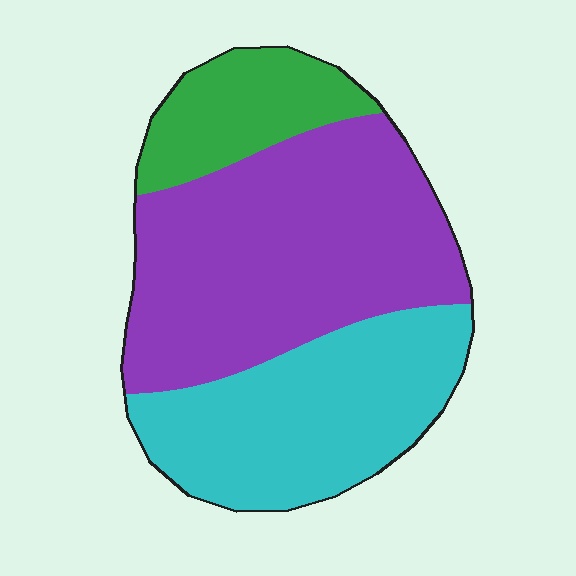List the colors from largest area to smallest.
From largest to smallest: purple, cyan, green.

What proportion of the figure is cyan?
Cyan takes up about one third (1/3) of the figure.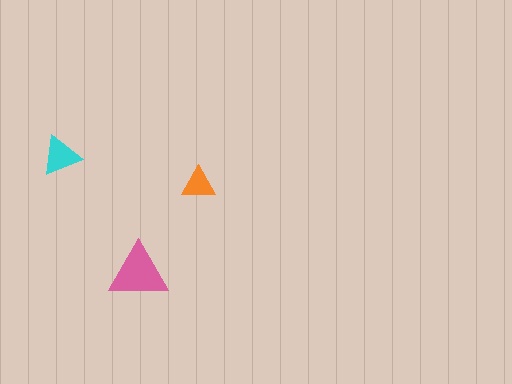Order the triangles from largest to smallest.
the pink one, the cyan one, the orange one.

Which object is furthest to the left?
The cyan triangle is leftmost.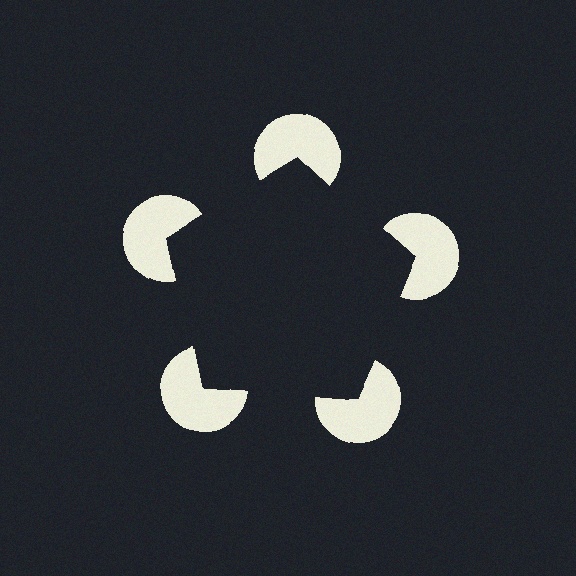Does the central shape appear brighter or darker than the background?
It typically appears slightly darker than the background, even though no actual brightness change is drawn.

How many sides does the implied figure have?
5 sides.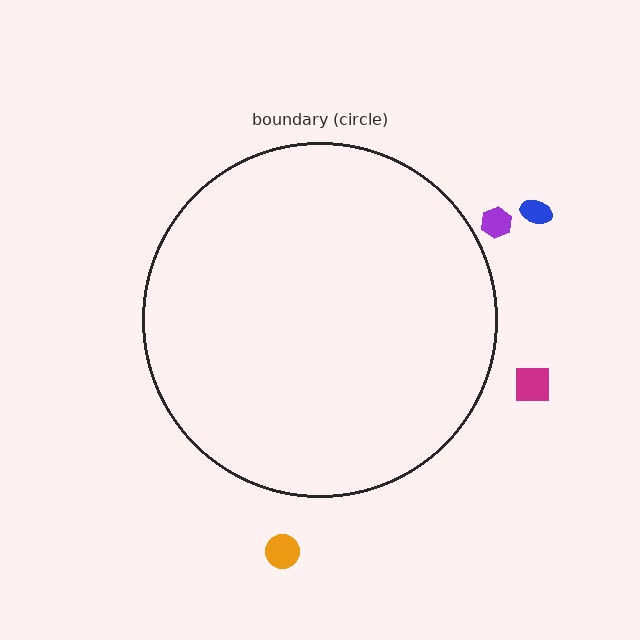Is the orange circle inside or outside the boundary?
Outside.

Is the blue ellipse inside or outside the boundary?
Outside.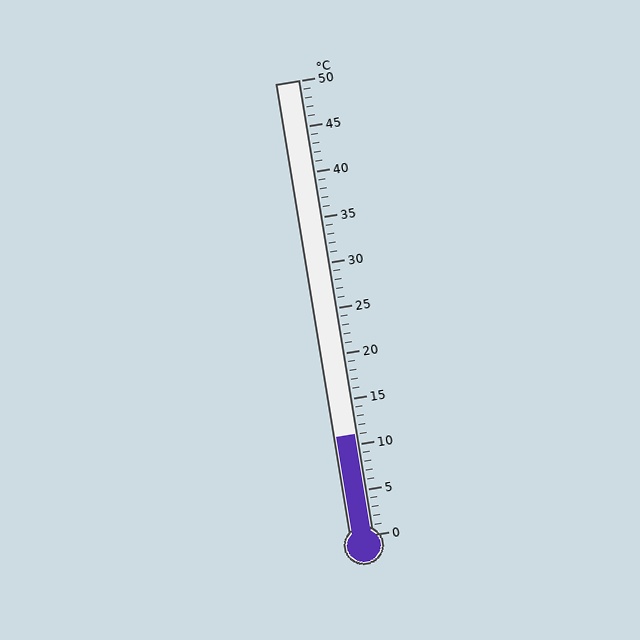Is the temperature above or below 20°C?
The temperature is below 20°C.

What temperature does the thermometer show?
The thermometer shows approximately 11°C.